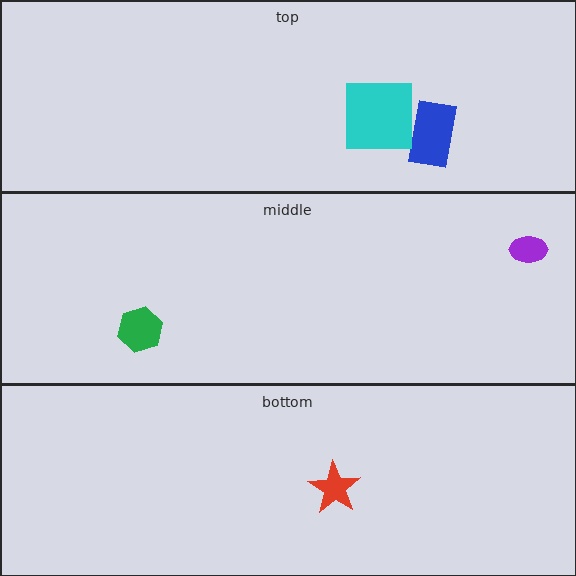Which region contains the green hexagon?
The middle region.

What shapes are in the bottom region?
The red star.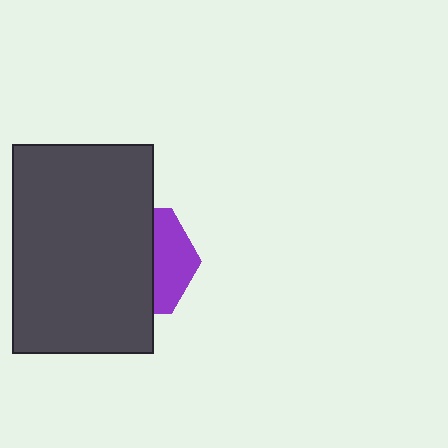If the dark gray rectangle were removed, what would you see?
You would see the complete purple hexagon.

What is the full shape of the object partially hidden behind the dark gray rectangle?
The partially hidden object is a purple hexagon.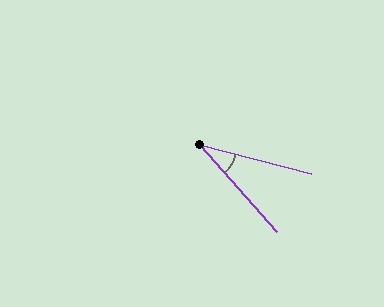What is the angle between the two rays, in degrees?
Approximately 34 degrees.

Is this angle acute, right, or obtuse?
It is acute.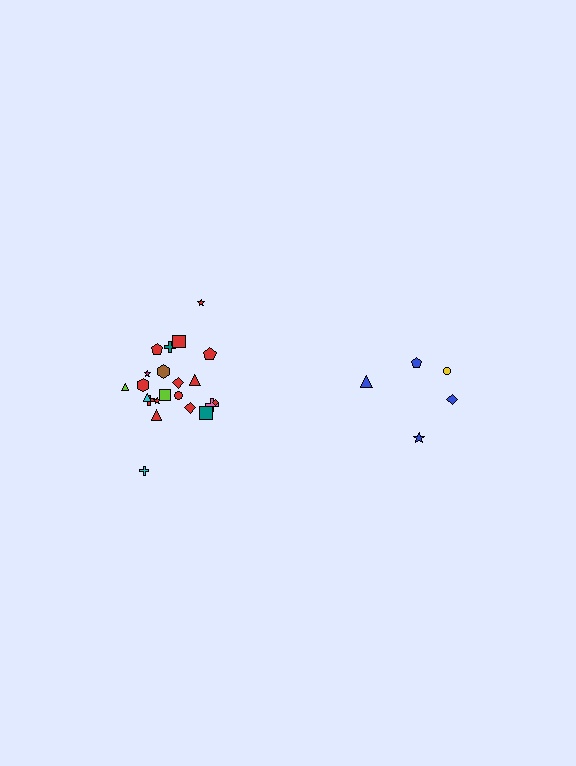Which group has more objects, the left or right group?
The left group.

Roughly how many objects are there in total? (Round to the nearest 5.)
Roughly 25 objects in total.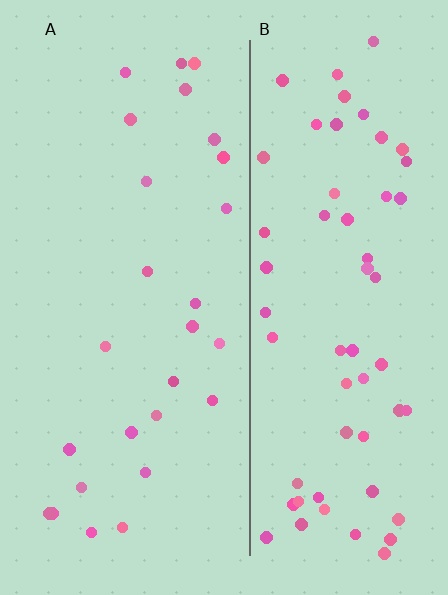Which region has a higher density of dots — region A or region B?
B (the right).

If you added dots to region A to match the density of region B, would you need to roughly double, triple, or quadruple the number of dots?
Approximately double.